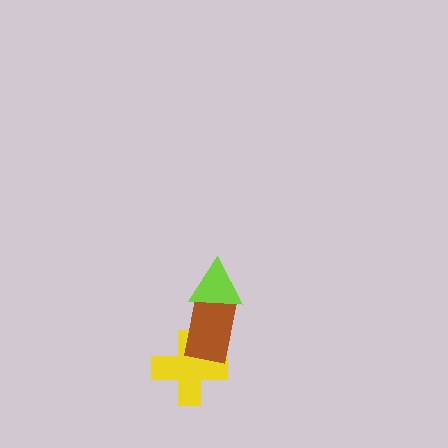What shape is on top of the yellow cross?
The brown rectangle is on top of the yellow cross.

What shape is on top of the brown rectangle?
The lime triangle is on top of the brown rectangle.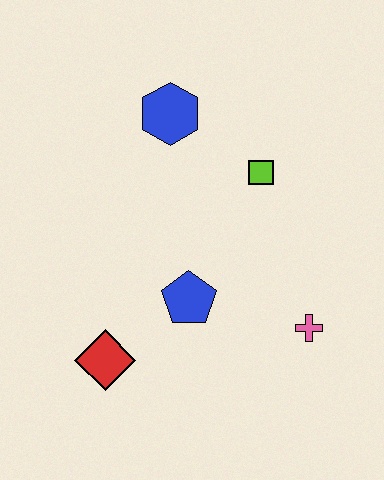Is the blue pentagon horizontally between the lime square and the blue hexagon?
Yes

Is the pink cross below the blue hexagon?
Yes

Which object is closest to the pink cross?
The blue pentagon is closest to the pink cross.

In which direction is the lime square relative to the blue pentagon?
The lime square is above the blue pentagon.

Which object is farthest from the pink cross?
The blue hexagon is farthest from the pink cross.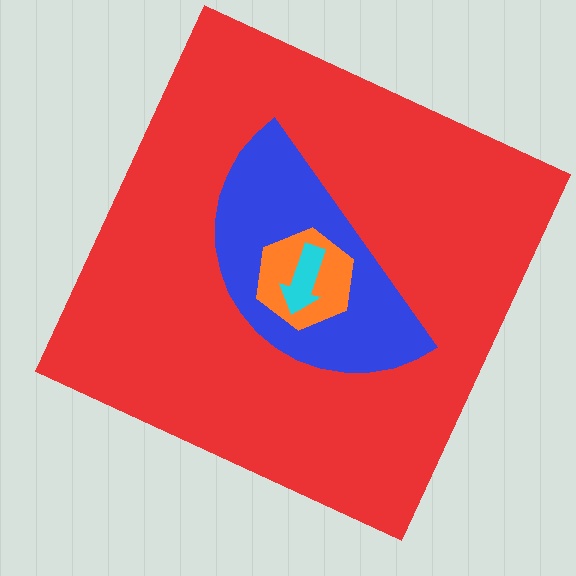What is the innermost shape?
The cyan arrow.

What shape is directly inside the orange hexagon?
The cyan arrow.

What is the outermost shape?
The red square.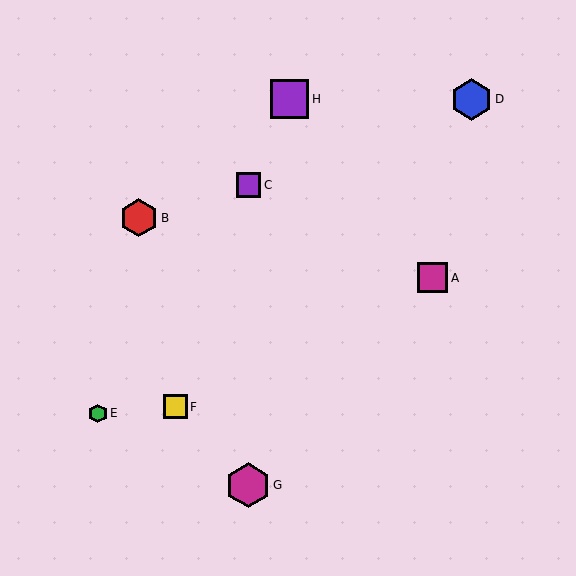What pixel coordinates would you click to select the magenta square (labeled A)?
Click at (433, 278) to select the magenta square A.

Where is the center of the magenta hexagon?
The center of the magenta hexagon is at (248, 485).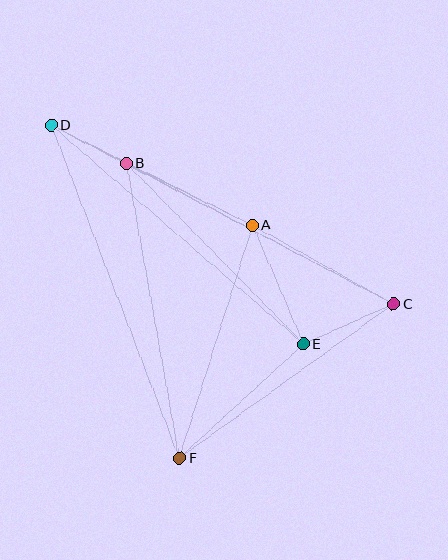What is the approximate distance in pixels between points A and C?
The distance between A and C is approximately 162 pixels.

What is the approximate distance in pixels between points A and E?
The distance between A and E is approximately 129 pixels.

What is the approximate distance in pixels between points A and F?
The distance between A and F is approximately 244 pixels.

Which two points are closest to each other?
Points B and D are closest to each other.